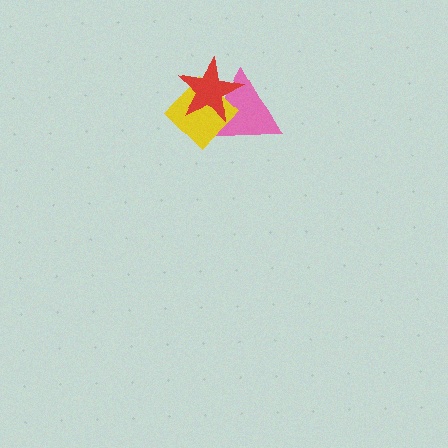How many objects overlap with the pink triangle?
2 objects overlap with the pink triangle.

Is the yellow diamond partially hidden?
Yes, it is partially covered by another shape.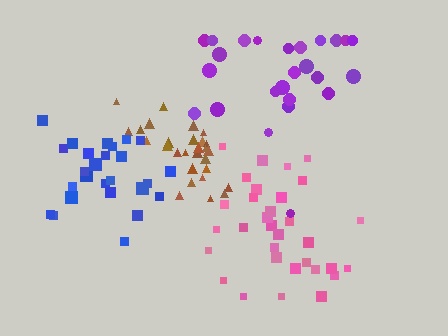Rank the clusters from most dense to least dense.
brown, pink, blue, purple.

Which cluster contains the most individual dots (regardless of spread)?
Pink (32).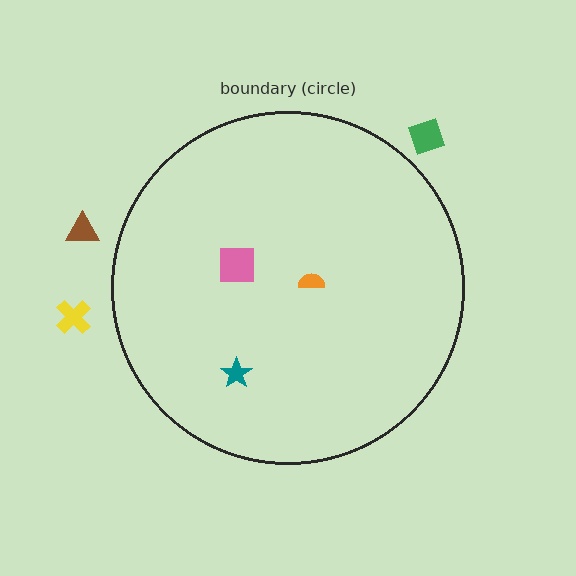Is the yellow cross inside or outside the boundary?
Outside.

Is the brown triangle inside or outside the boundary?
Outside.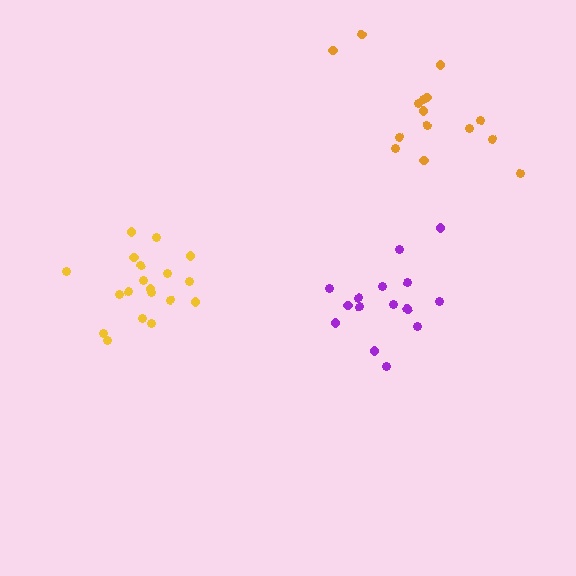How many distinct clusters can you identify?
There are 3 distinct clusters.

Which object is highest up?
The orange cluster is topmost.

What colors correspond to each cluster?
The clusters are colored: orange, yellow, purple.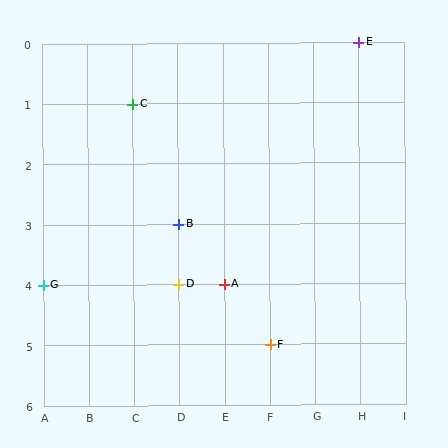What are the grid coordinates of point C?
Point C is at grid coordinates (C, 1).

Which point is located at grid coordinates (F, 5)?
Point F is at (F, 5).